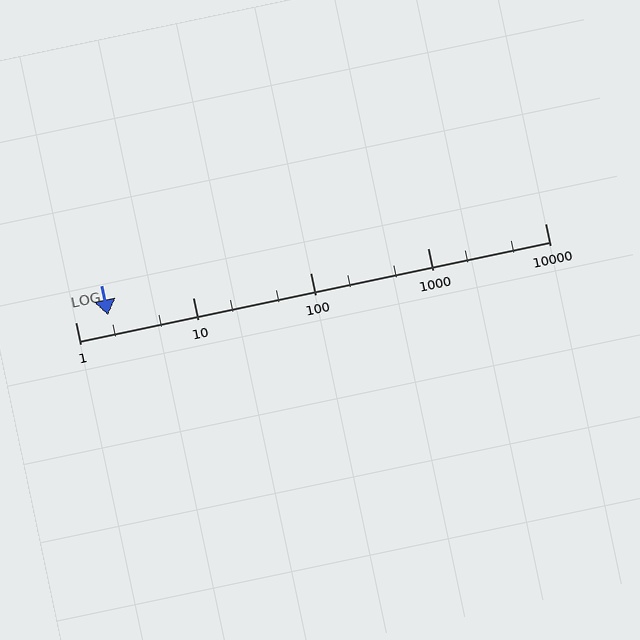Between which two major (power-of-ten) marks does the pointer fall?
The pointer is between 1 and 10.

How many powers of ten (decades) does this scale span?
The scale spans 4 decades, from 1 to 10000.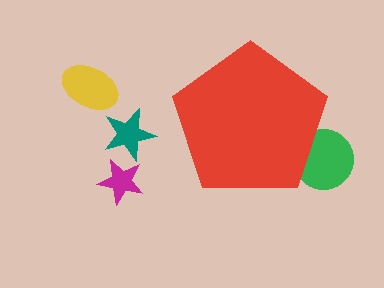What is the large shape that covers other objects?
A red pentagon.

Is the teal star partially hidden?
No, the teal star is fully visible.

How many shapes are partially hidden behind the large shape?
1 shape is partially hidden.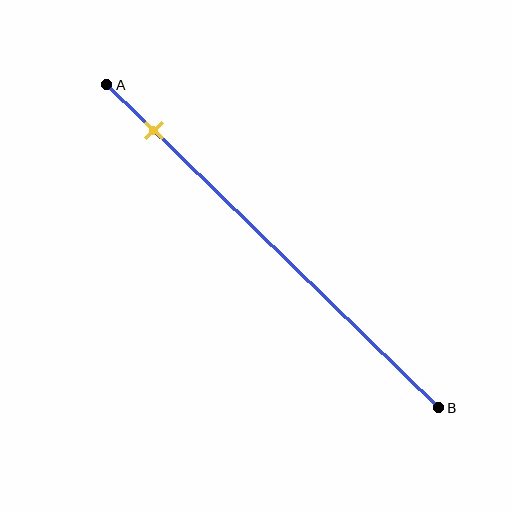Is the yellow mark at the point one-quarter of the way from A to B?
No, the mark is at about 15% from A, not at the 25% one-quarter point.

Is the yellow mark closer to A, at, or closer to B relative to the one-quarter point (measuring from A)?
The yellow mark is closer to point A than the one-quarter point of segment AB.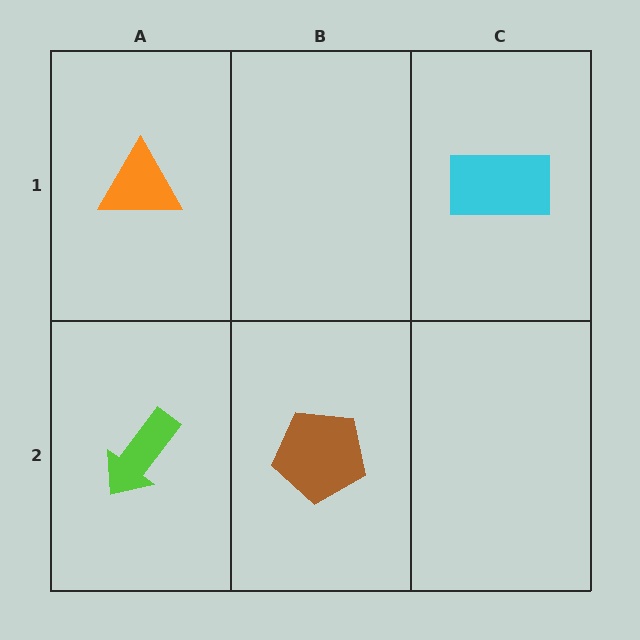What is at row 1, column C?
A cyan rectangle.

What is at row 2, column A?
A lime arrow.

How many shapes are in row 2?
2 shapes.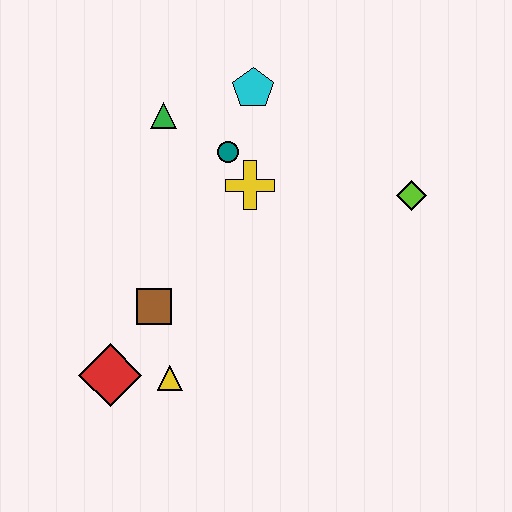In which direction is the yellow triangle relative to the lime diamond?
The yellow triangle is to the left of the lime diamond.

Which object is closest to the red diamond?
The yellow triangle is closest to the red diamond.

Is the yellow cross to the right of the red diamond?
Yes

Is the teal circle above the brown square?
Yes